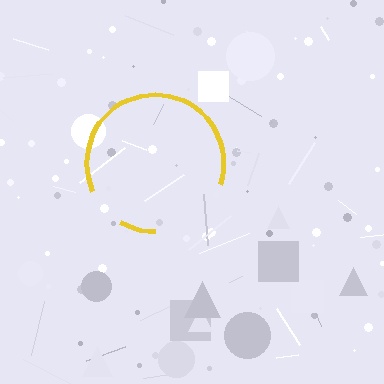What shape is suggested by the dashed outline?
The dashed outline suggests a circle.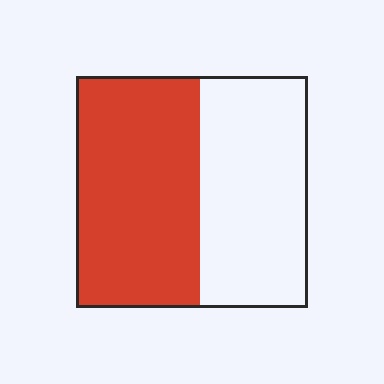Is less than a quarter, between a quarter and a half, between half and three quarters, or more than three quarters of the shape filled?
Between half and three quarters.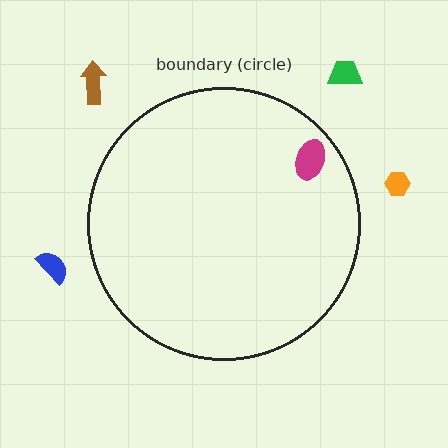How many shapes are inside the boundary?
1 inside, 4 outside.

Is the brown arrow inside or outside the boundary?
Outside.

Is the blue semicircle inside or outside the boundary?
Outside.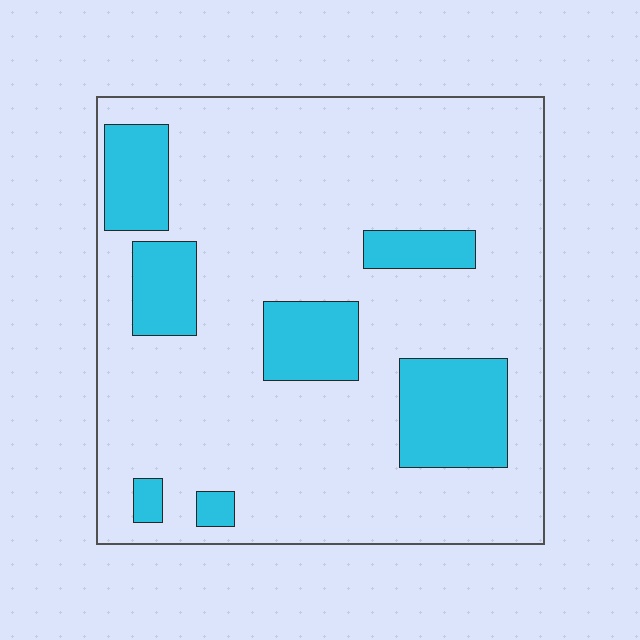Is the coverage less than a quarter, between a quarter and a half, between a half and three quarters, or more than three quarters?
Less than a quarter.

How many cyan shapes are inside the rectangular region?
7.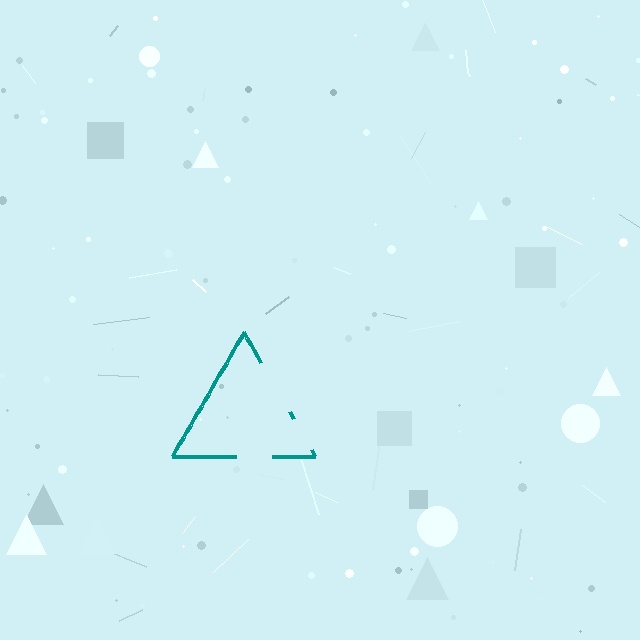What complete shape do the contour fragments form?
The contour fragments form a triangle.